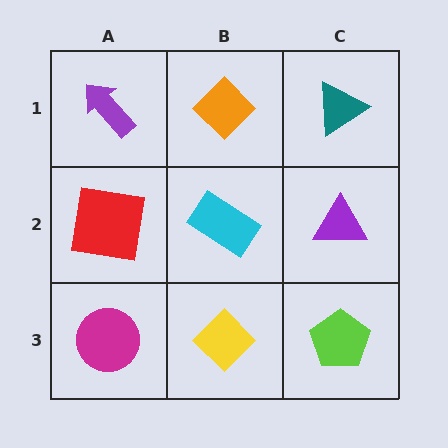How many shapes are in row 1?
3 shapes.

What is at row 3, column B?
A yellow diamond.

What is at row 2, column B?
A cyan rectangle.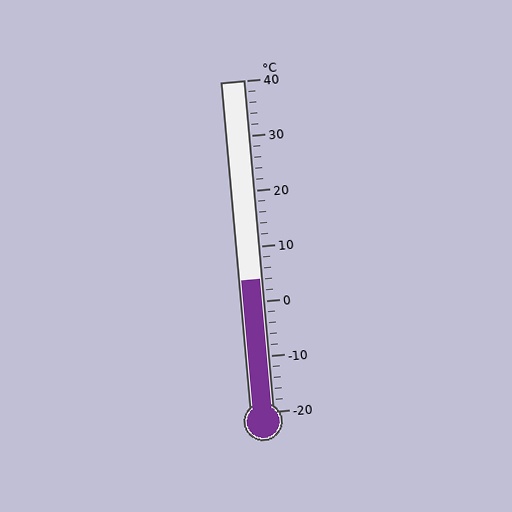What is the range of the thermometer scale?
The thermometer scale ranges from -20°C to 40°C.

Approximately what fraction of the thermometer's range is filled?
The thermometer is filled to approximately 40% of its range.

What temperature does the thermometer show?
The thermometer shows approximately 4°C.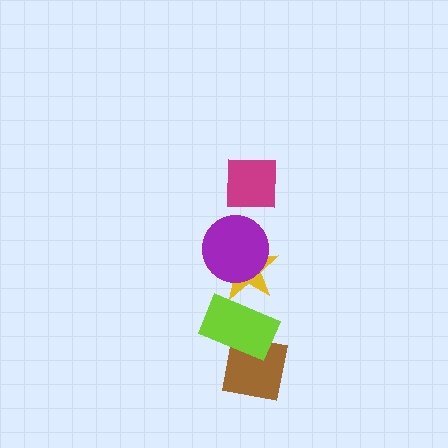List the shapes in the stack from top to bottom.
From top to bottom: the magenta square, the purple circle, the yellow star, the lime rectangle, the brown square.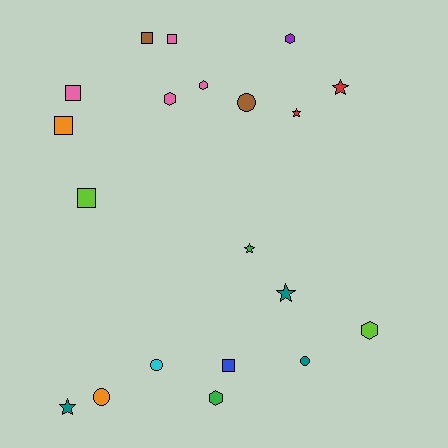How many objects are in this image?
There are 20 objects.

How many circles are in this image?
There are 4 circles.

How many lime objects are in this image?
There are 2 lime objects.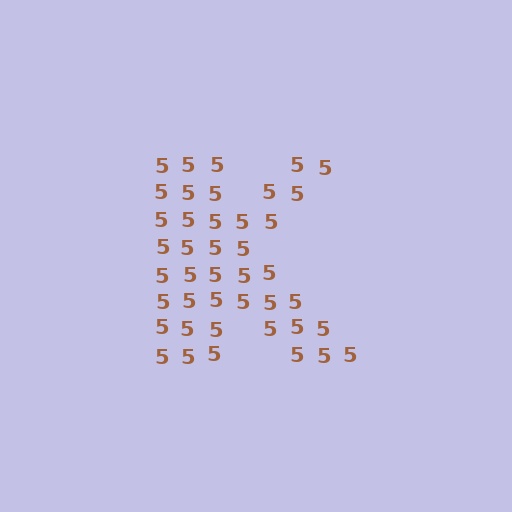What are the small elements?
The small elements are digit 5's.